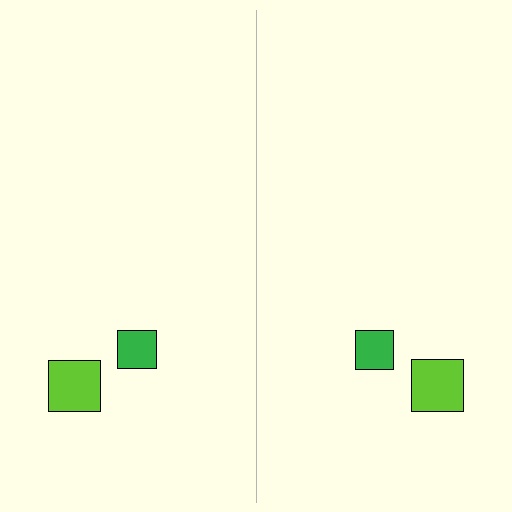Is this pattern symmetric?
Yes, this pattern has bilateral (reflection) symmetry.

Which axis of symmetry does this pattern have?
The pattern has a vertical axis of symmetry running through the center of the image.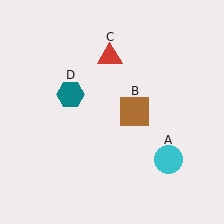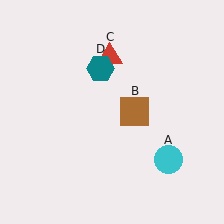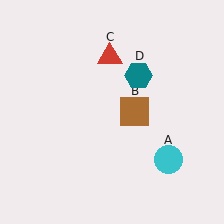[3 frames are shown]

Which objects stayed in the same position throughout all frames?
Cyan circle (object A) and brown square (object B) and red triangle (object C) remained stationary.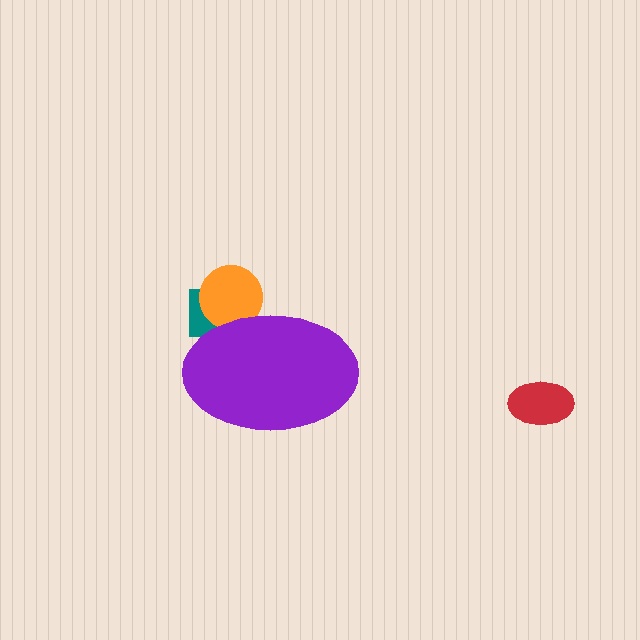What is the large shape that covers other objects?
A purple ellipse.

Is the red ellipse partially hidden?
No, the red ellipse is fully visible.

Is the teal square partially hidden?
Yes, the teal square is partially hidden behind the purple ellipse.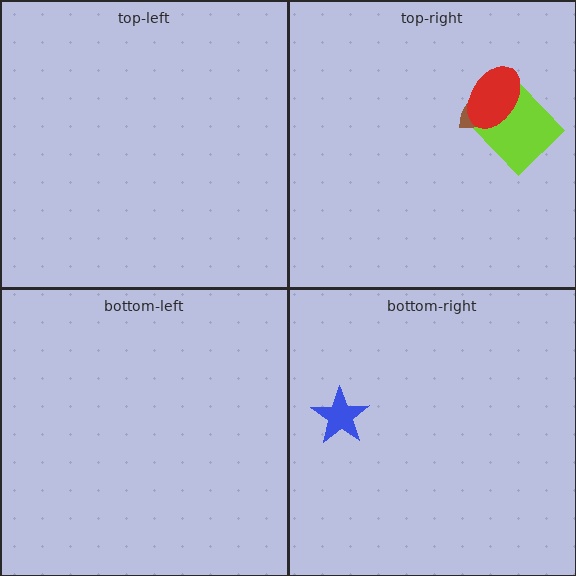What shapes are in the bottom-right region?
The blue star.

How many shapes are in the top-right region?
3.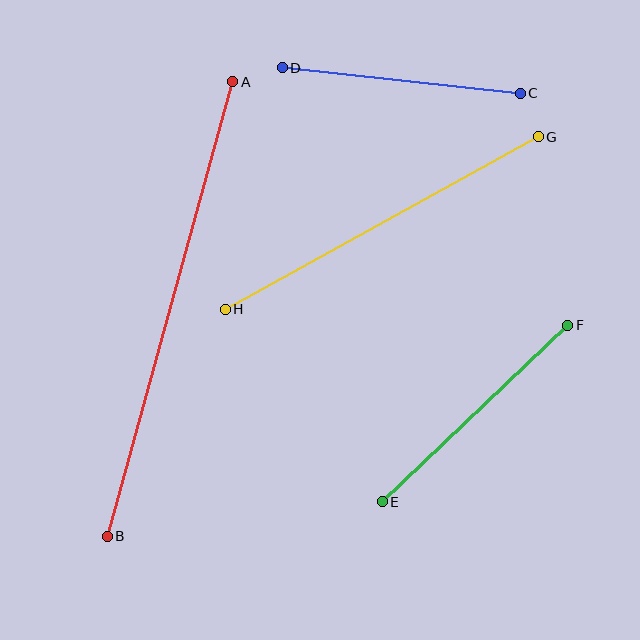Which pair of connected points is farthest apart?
Points A and B are farthest apart.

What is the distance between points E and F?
The distance is approximately 256 pixels.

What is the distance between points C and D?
The distance is approximately 239 pixels.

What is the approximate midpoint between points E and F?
The midpoint is at approximately (475, 414) pixels.